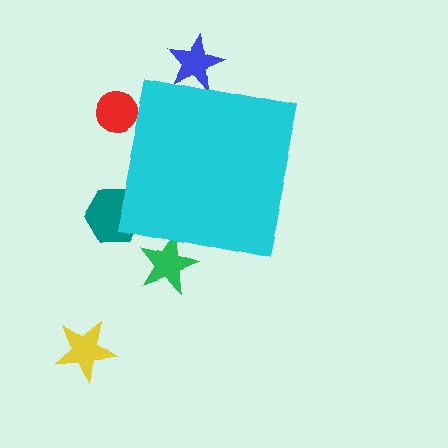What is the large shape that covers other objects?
A cyan square.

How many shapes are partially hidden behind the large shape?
4 shapes are partially hidden.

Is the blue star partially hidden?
Yes, the blue star is partially hidden behind the cyan square.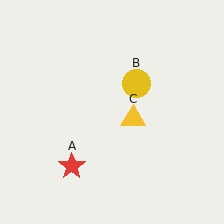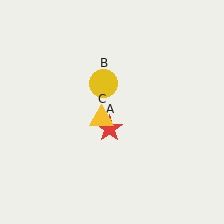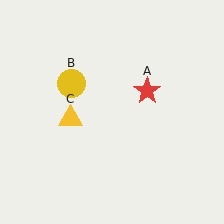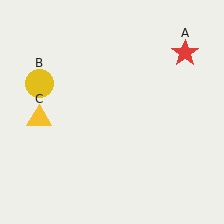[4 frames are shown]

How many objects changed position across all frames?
3 objects changed position: red star (object A), yellow circle (object B), yellow triangle (object C).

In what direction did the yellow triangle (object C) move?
The yellow triangle (object C) moved left.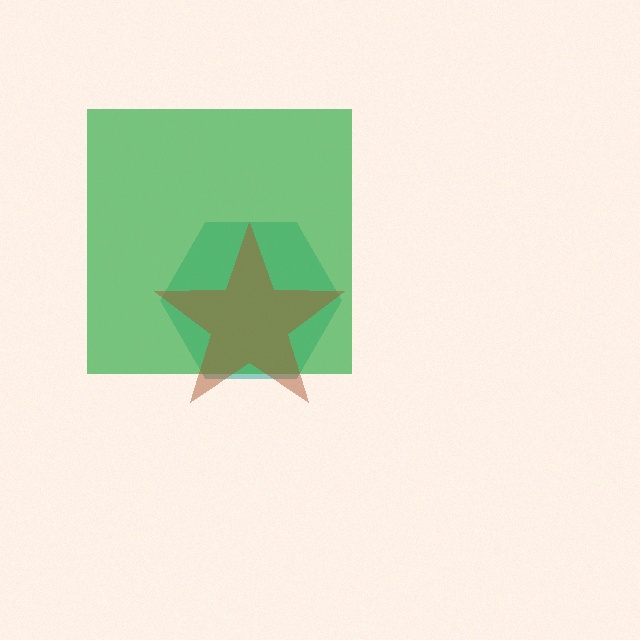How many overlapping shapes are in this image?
There are 3 overlapping shapes in the image.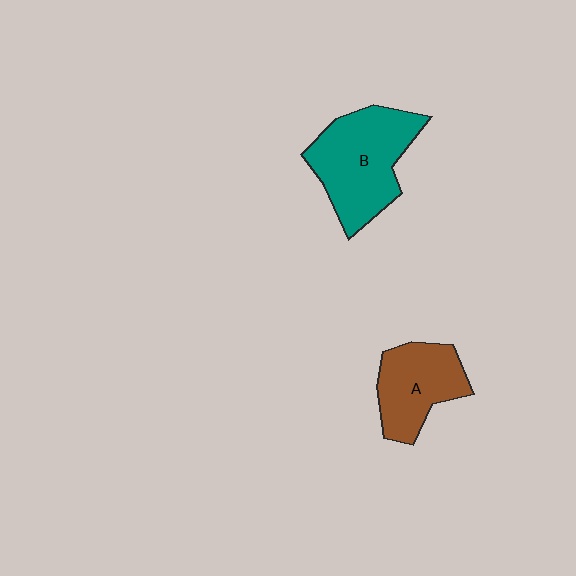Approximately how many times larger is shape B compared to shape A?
Approximately 1.4 times.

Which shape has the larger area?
Shape B (teal).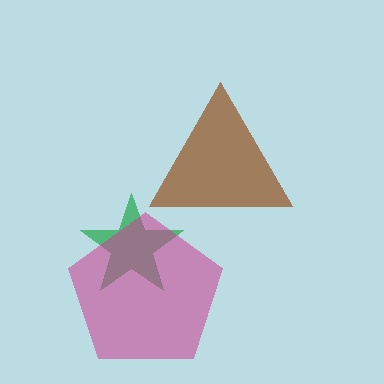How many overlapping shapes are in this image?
There are 3 overlapping shapes in the image.